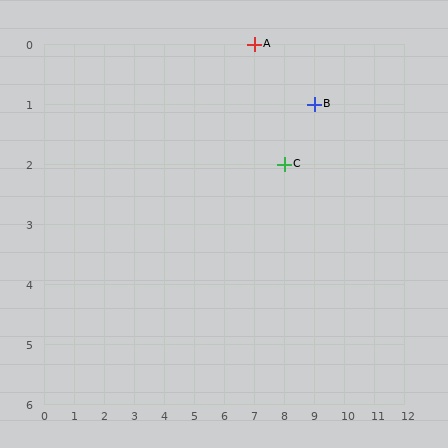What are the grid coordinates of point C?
Point C is at grid coordinates (8, 2).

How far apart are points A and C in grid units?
Points A and C are 1 column and 2 rows apart (about 2.2 grid units diagonally).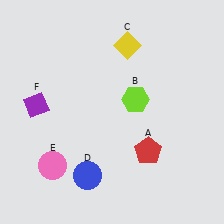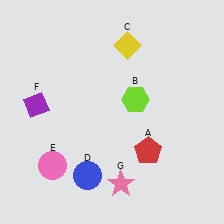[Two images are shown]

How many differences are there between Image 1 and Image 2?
There is 1 difference between the two images.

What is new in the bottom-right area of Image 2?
A pink star (G) was added in the bottom-right area of Image 2.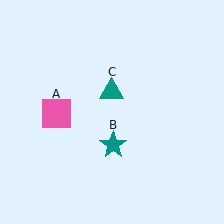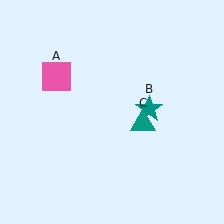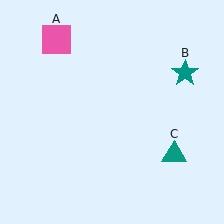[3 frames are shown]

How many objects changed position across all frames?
3 objects changed position: pink square (object A), teal star (object B), teal triangle (object C).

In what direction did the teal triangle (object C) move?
The teal triangle (object C) moved down and to the right.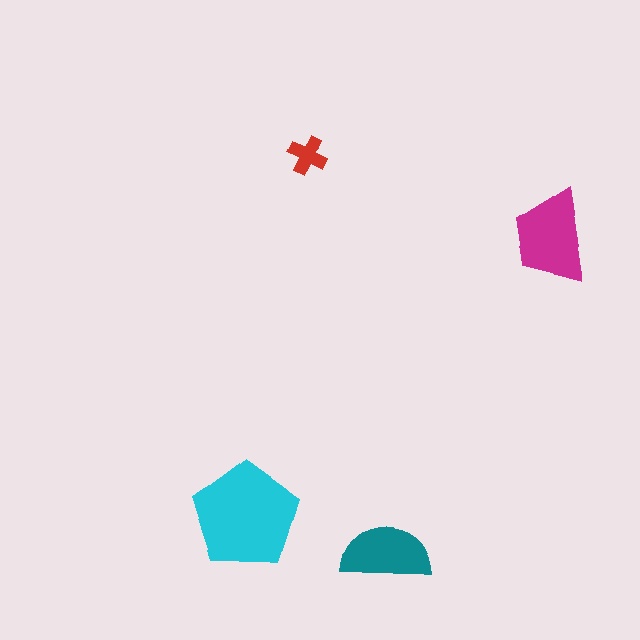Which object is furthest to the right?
The magenta trapezoid is rightmost.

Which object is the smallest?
The red cross.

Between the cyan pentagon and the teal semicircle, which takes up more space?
The cyan pentagon.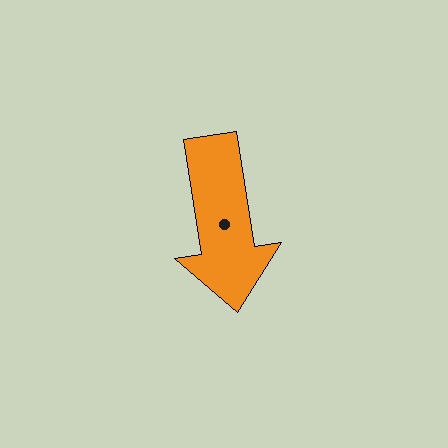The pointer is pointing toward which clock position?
Roughly 6 o'clock.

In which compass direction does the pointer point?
South.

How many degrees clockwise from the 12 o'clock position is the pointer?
Approximately 171 degrees.